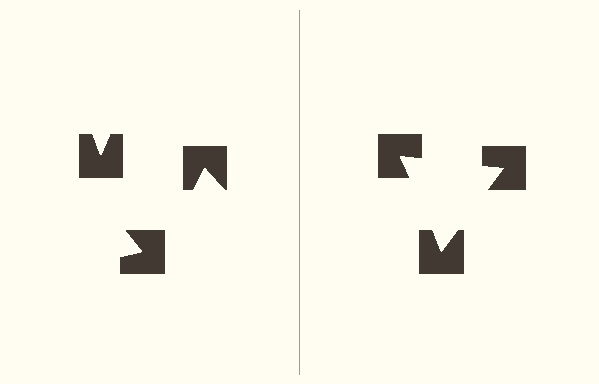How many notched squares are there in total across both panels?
6 — 3 on each side.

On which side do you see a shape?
An illusory triangle appears on the right side. On the left side the wedge cuts are rotated, so no coherent shape forms.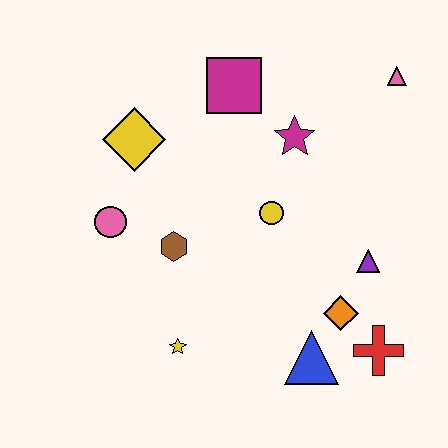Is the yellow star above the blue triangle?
Yes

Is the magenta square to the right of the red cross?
No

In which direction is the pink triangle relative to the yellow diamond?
The pink triangle is to the right of the yellow diamond.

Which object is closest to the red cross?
The orange diamond is closest to the red cross.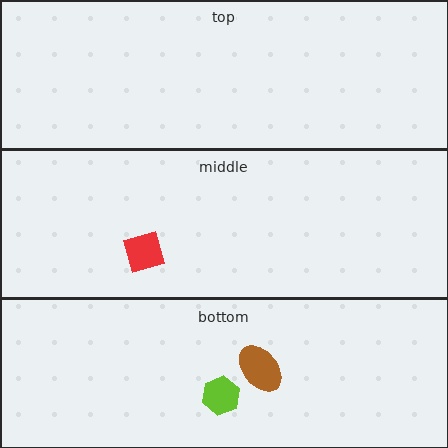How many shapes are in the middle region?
1.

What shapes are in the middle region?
The red diamond.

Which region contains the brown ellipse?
The bottom region.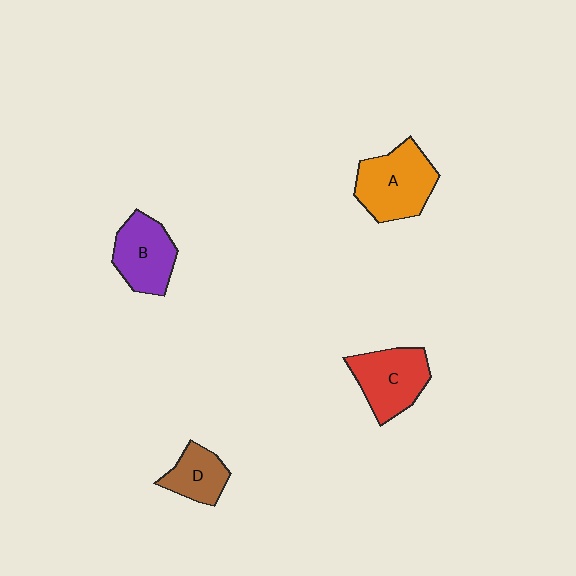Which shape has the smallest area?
Shape D (brown).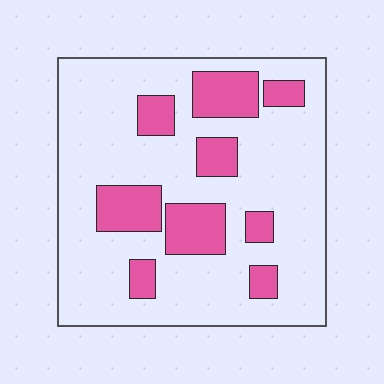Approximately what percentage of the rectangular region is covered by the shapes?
Approximately 25%.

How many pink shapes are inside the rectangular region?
9.